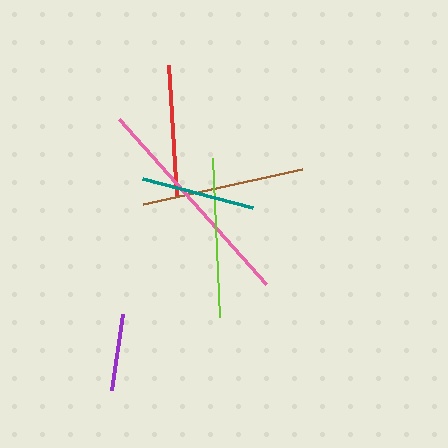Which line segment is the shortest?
The purple line is the shortest at approximately 77 pixels.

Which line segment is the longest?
The pink line is the longest at approximately 221 pixels.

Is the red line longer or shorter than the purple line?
The red line is longer than the purple line.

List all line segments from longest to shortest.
From longest to shortest: pink, brown, lime, red, teal, purple.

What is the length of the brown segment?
The brown segment is approximately 163 pixels long.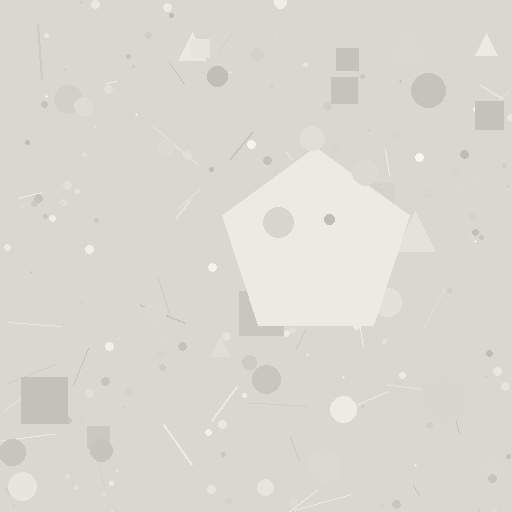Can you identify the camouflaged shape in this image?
The camouflaged shape is a pentagon.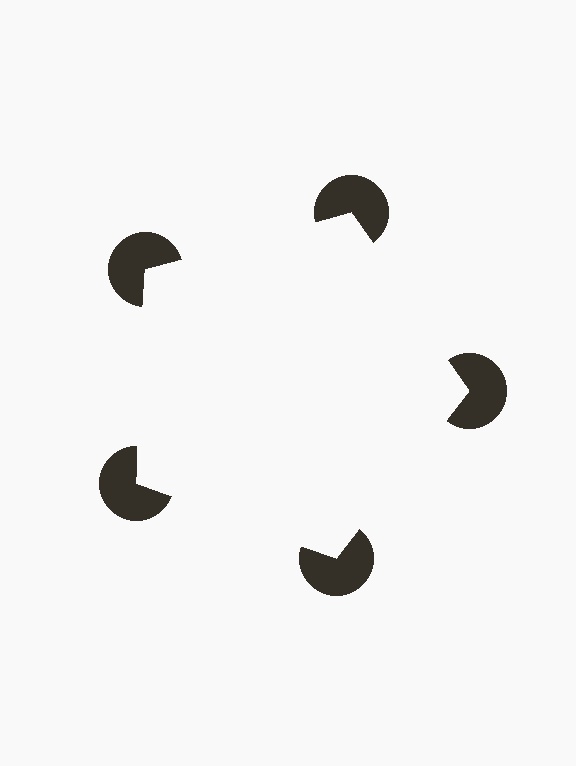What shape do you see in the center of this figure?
An illusory pentagon — its edges are inferred from the aligned wedge cuts in the pac-man discs, not physically drawn.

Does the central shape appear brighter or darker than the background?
It typically appears slightly brighter than the background, even though no actual brightness change is drawn.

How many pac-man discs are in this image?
There are 5 — one at each vertex of the illusory pentagon.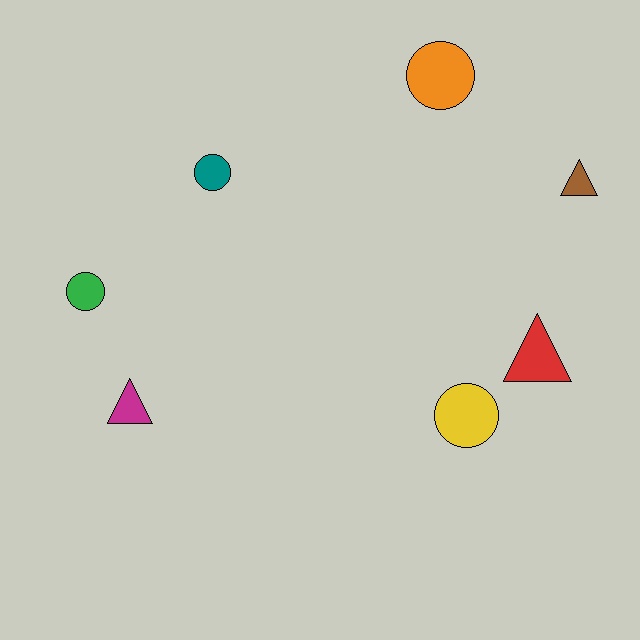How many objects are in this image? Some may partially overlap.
There are 7 objects.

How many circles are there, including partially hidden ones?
There are 4 circles.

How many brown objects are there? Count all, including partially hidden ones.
There is 1 brown object.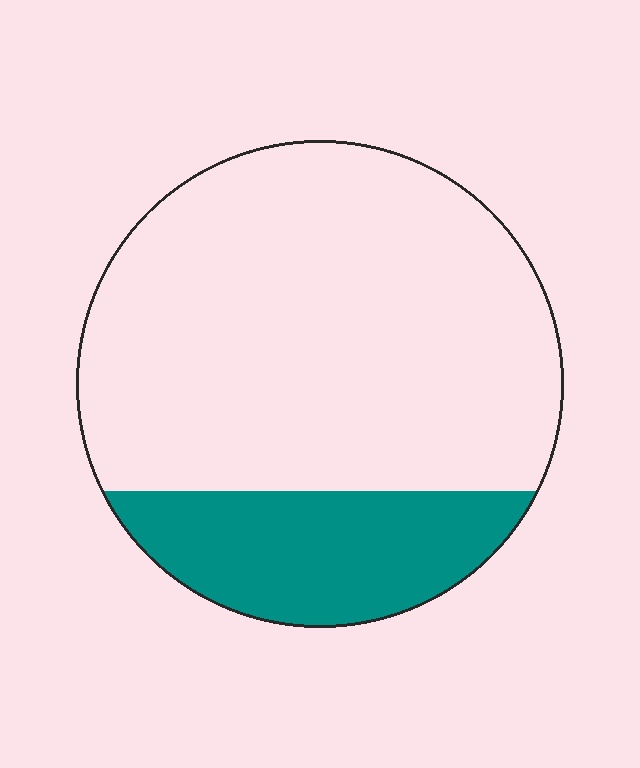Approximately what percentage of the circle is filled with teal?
Approximately 25%.